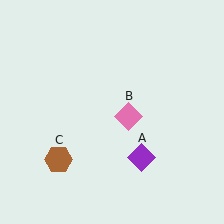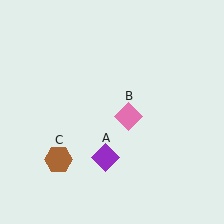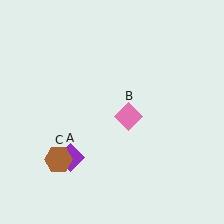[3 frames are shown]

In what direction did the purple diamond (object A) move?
The purple diamond (object A) moved left.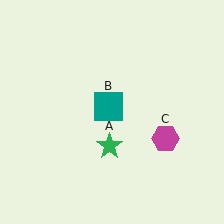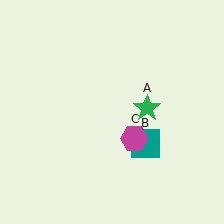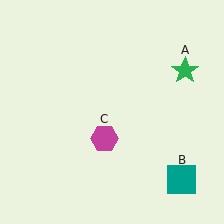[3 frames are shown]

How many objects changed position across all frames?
3 objects changed position: green star (object A), teal square (object B), magenta hexagon (object C).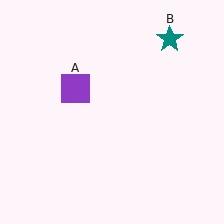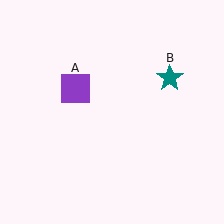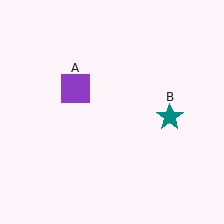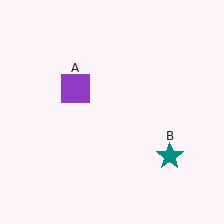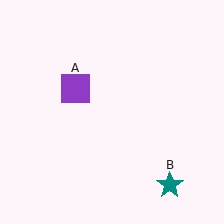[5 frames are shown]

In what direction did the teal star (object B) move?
The teal star (object B) moved down.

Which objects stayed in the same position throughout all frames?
Purple square (object A) remained stationary.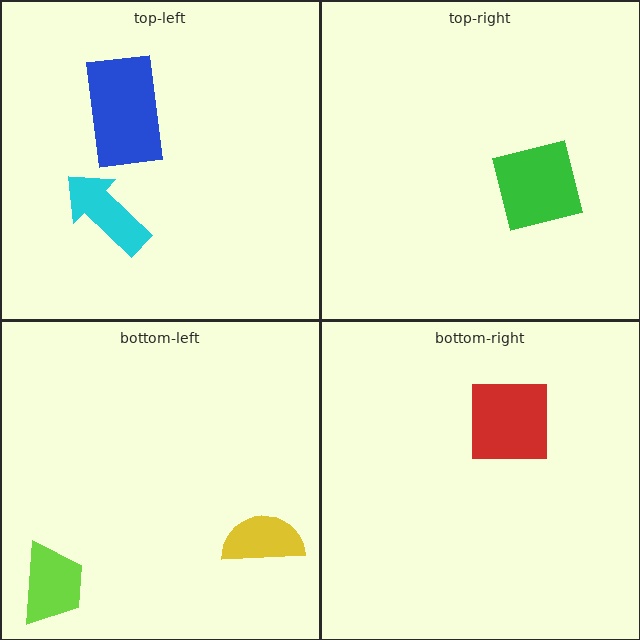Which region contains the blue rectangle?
The top-left region.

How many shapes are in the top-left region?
2.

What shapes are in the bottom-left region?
The lime trapezoid, the yellow semicircle.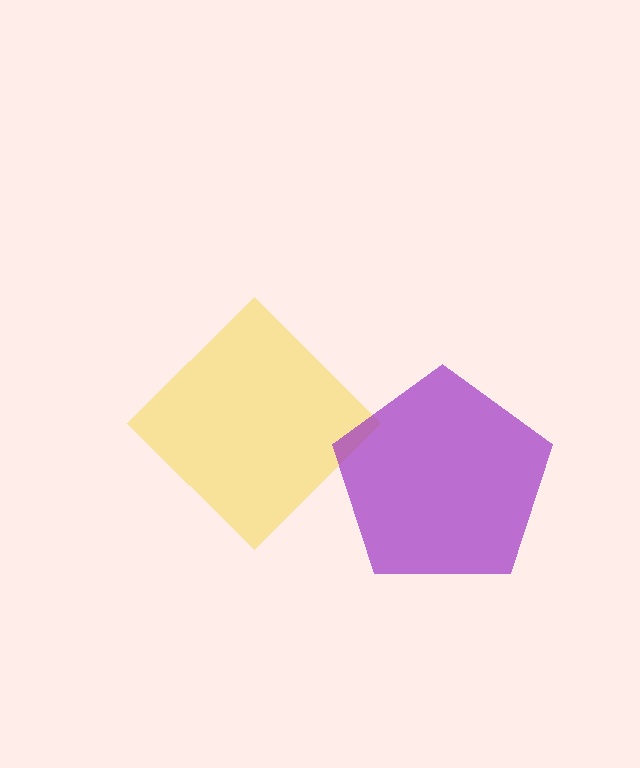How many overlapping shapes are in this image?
There are 2 overlapping shapes in the image.